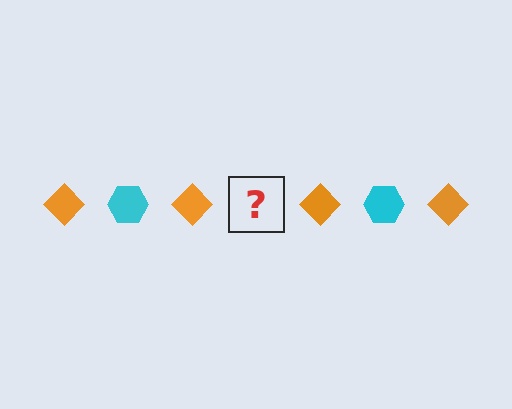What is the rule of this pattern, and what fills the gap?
The rule is that the pattern alternates between orange diamond and cyan hexagon. The gap should be filled with a cyan hexagon.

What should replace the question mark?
The question mark should be replaced with a cyan hexagon.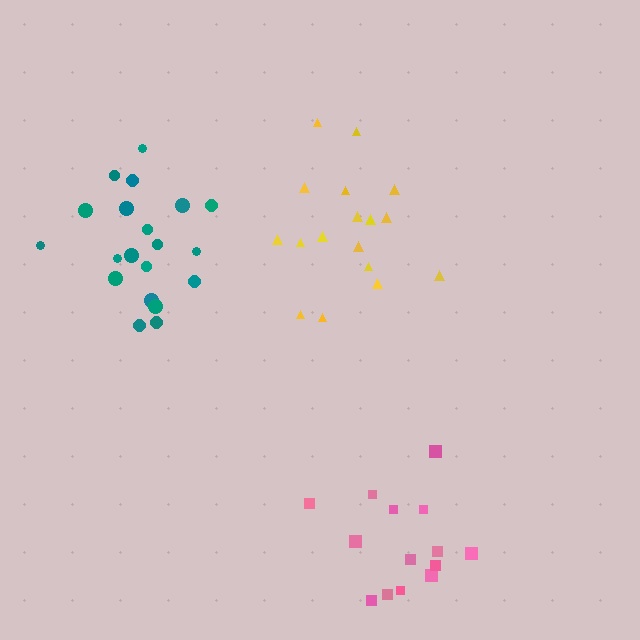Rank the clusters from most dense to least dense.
pink, teal, yellow.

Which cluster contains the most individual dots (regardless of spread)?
Teal (20).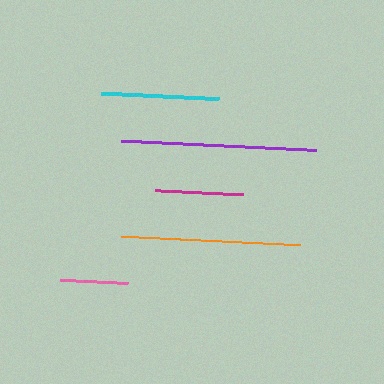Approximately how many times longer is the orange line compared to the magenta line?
The orange line is approximately 2.1 times the length of the magenta line.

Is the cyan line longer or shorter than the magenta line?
The cyan line is longer than the magenta line.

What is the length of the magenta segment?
The magenta segment is approximately 87 pixels long.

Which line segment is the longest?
The purple line is the longest at approximately 195 pixels.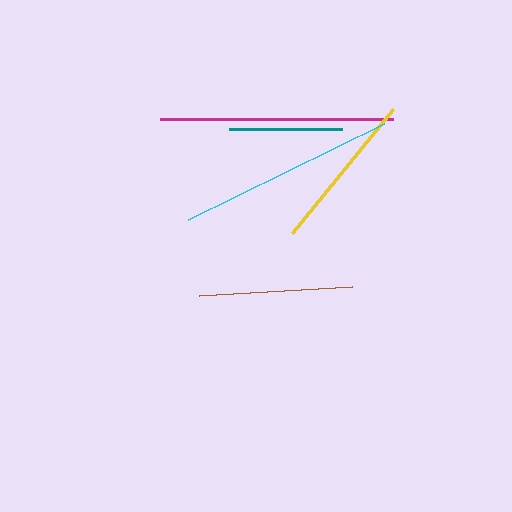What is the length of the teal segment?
The teal segment is approximately 112 pixels long.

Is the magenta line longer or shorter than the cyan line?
The magenta line is longer than the cyan line.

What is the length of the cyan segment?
The cyan segment is approximately 218 pixels long.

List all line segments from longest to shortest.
From longest to shortest: magenta, cyan, yellow, brown, teal.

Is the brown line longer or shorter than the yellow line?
The yellow line is longer than the brown line.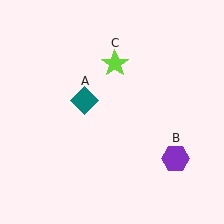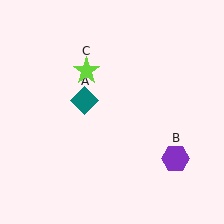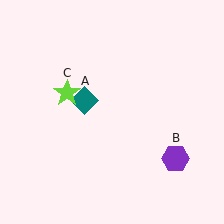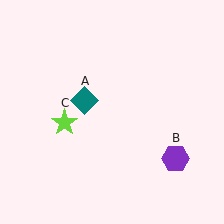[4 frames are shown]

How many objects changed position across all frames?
1 object changed position: lime star (object C).